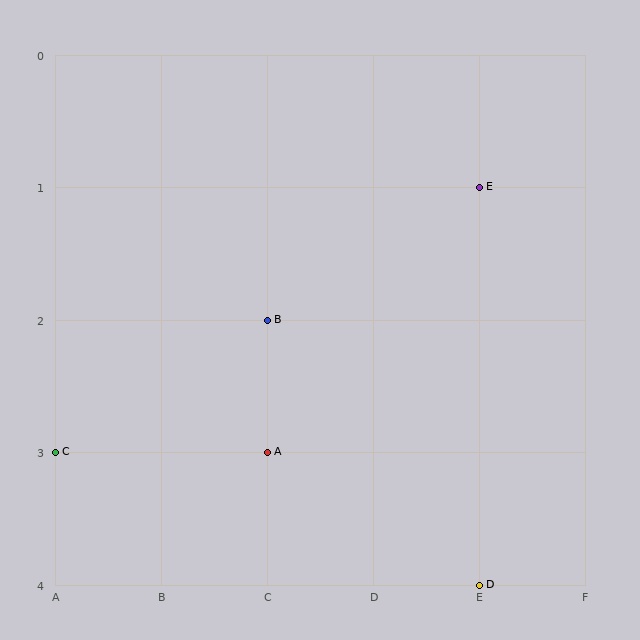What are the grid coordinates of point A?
Point A is at grid coordinates (C, 3).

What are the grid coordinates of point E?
Point E is at grid coordinates (E, 1).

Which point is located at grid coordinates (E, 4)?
Point D is at (E, 4).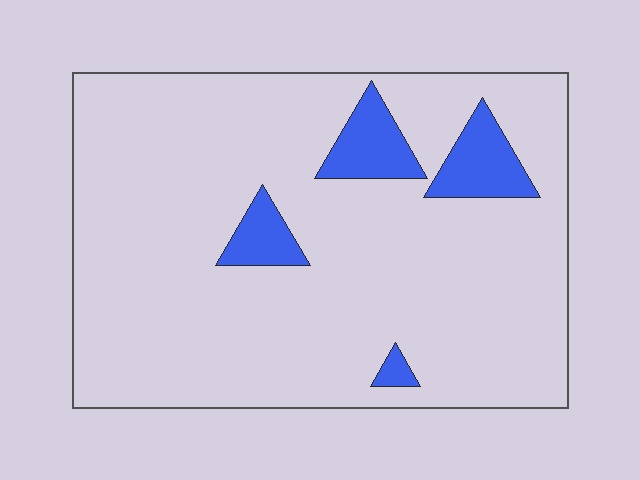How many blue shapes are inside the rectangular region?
4.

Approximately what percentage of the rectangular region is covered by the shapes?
Approximately 10%.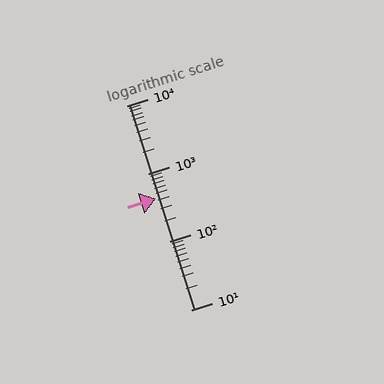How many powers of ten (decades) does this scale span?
The scale spans 3 decades, from 10 to 10000.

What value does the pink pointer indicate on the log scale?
The pointer indicates approximately 430.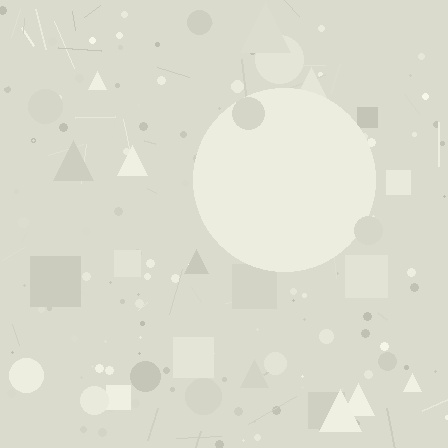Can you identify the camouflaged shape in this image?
The camouflaged shape is a circle.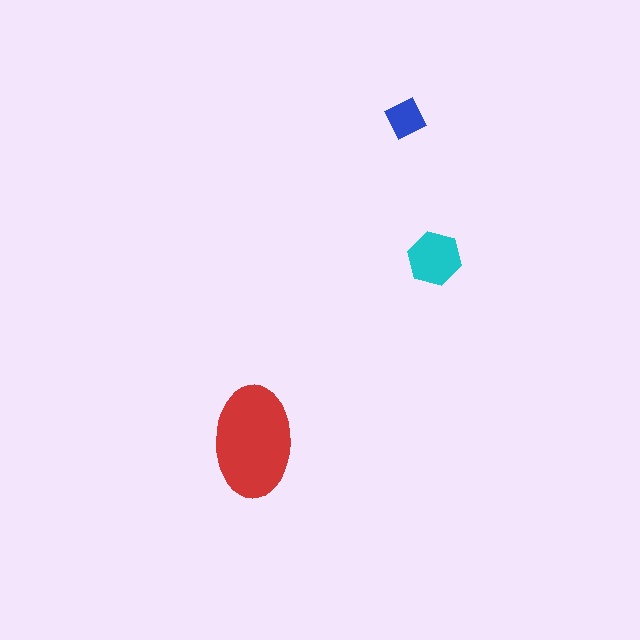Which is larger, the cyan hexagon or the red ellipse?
The red ellipse.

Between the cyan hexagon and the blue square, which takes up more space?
The cyan hexagon.